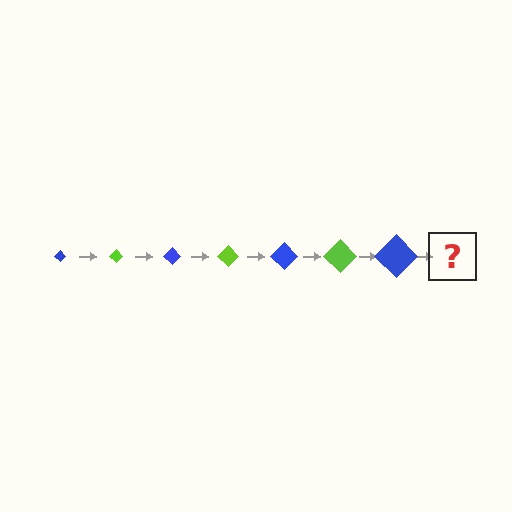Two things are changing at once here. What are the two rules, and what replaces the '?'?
The two rules are that the diamond grows larger each step and the color cycles through blue and lime. The '?' should be a lime diamond, larger than the previous one.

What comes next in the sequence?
The next element should be a lime diamond, larger than the previous one.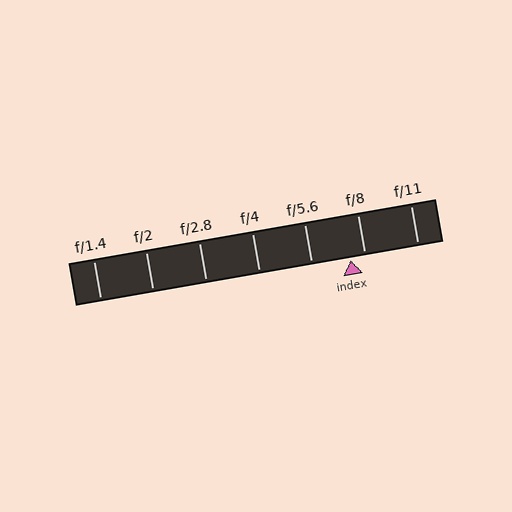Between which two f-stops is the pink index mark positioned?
The index mark is between f/5.6 and f/8.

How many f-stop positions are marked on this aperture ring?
There are 7 f-stop positions marked.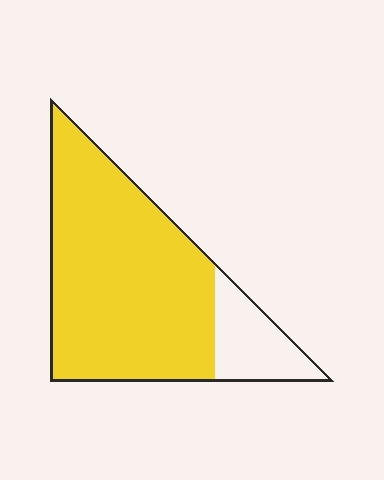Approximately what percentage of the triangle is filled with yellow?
Approximately 80%.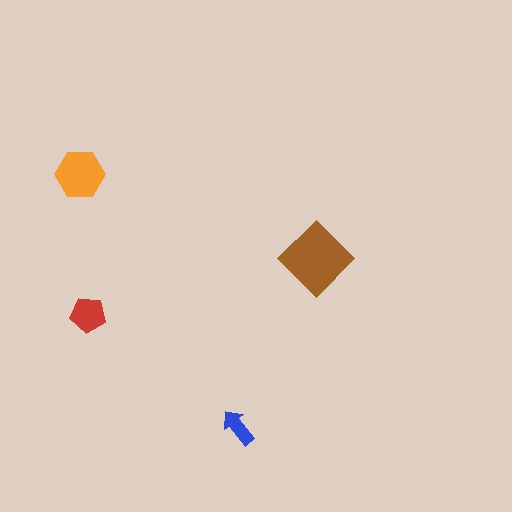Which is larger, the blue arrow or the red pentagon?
The red pentagon.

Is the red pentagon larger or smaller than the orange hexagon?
Smaller.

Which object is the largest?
The brown diamond.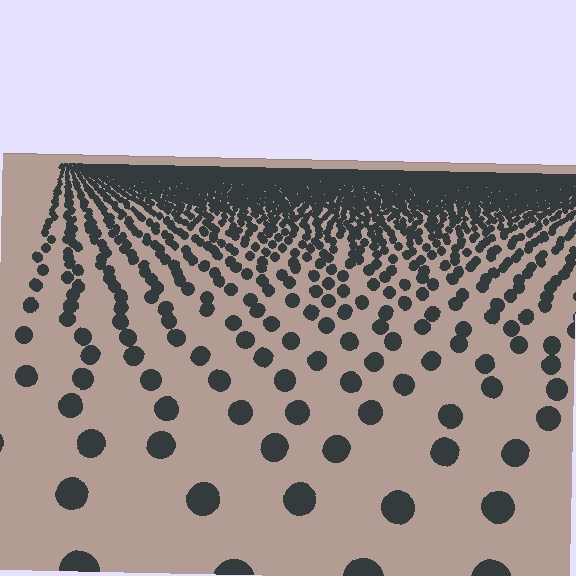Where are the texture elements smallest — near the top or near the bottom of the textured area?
Near the top.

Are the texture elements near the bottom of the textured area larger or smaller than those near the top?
Larger. Near the bottom, elements are closer to the viewer and appear at a bigger on-screen size.